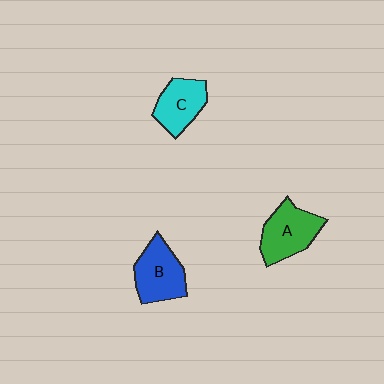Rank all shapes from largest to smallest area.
From largest to smallest: A (green), B (blue), C (cyan).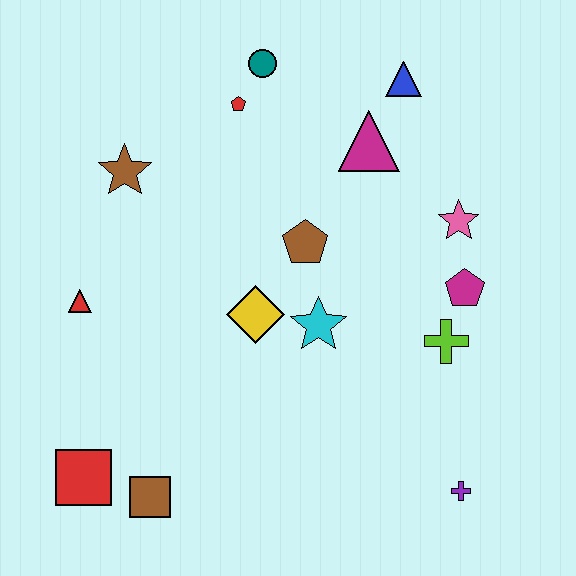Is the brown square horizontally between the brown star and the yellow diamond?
Yes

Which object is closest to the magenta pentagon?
The lime cross is closest to the magenta pentagon.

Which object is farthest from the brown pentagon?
The red square is farthest from the brown pentagon.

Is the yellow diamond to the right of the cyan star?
No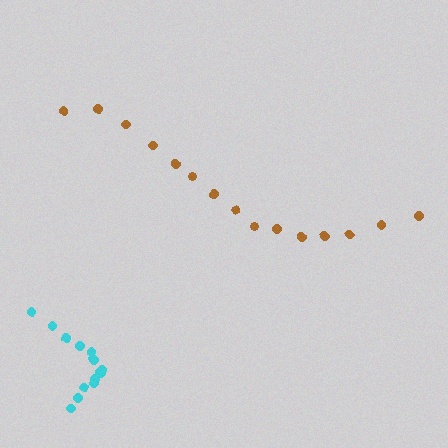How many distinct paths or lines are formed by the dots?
There are 2 distinct paths.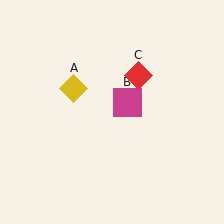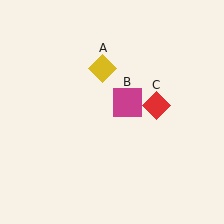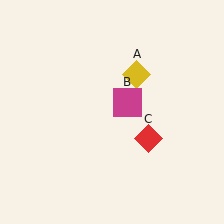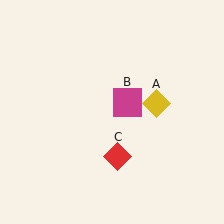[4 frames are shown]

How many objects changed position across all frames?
2 objects changed position: yellow diamond (object A), red diamond (object C).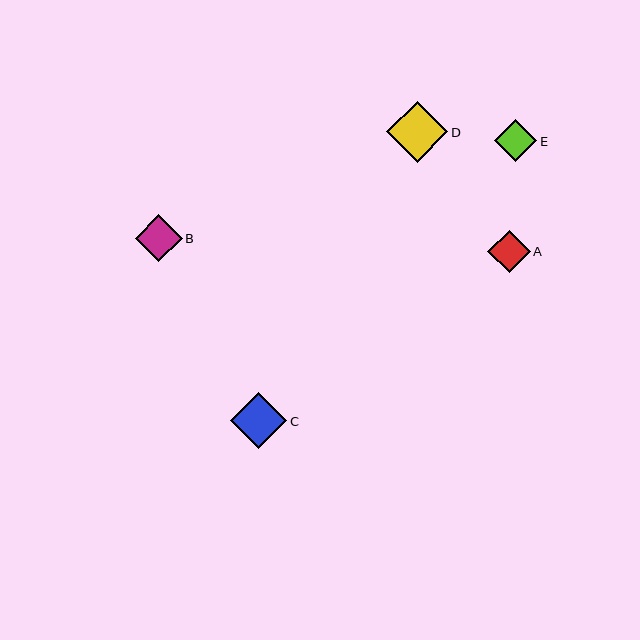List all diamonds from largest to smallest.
From largest to smallest: D, C, B, A, E.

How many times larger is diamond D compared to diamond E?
Diamond D is approximately 1.4 times the size of diamond E.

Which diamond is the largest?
Diamond D is the largest with a size of approximately 61 pixels.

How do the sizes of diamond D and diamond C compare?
Diamond D and diamond C are approximately the same size.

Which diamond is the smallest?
Diamond E is the smallest with a size of approximately 42 pixels.